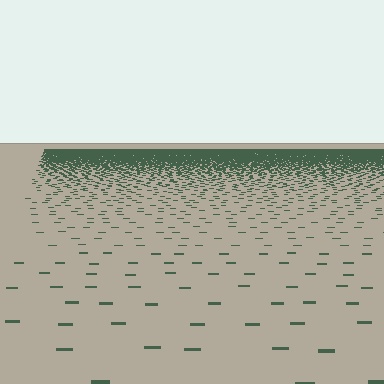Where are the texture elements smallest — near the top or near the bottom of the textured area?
Near the top.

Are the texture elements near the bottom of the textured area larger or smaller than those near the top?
Larger. Near the bottom, elements are closer to the viewer and appear at a bigger on-screen size.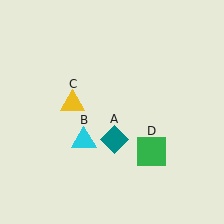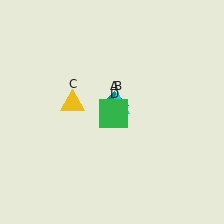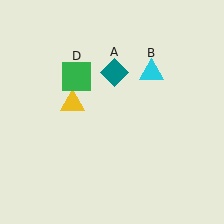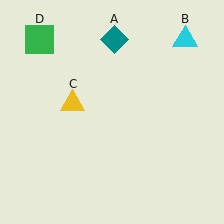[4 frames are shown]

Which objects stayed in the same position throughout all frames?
Yellow triangle (object C) remained stationary.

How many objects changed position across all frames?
3 objects changed position: teal diamond (object A), cyan triangle (object B), green square (object D).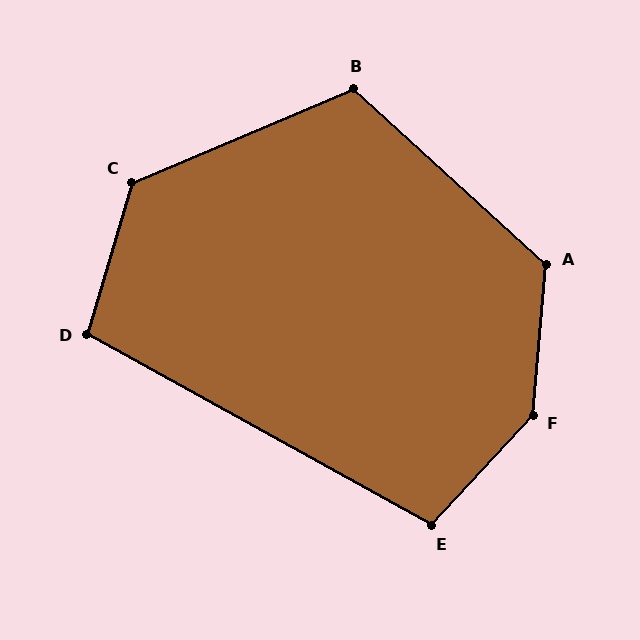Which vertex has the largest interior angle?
F, at approximately 142 degrees.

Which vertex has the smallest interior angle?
D, at approximately 103 degrees.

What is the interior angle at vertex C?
Approximately 129 degrees (obtuse).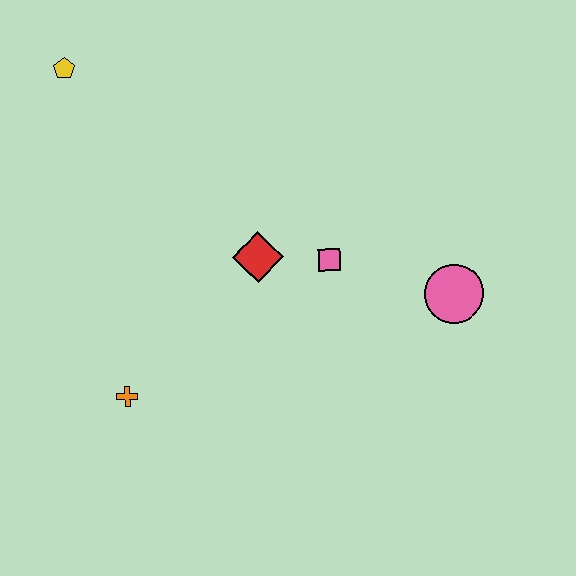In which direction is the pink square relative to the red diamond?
The pink square is to the right of the red diamond.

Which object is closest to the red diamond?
The pink square is closest to the red diamond.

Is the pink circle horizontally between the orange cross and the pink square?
No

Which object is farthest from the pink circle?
The yellow pentagon is farthest from the pink circle.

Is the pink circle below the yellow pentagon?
Yes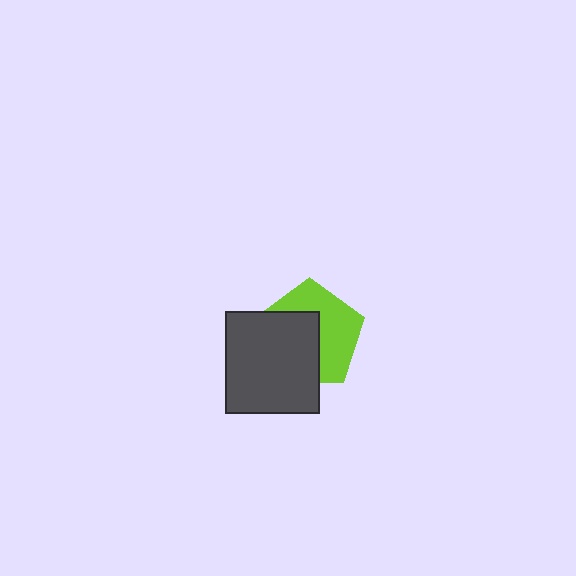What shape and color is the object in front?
The object in front is a dark gray rectangle.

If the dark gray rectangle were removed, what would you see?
You would see the complete lime pentagon.